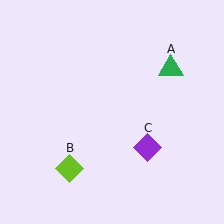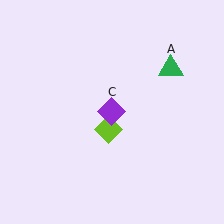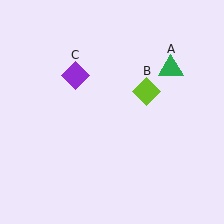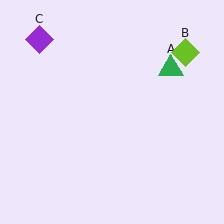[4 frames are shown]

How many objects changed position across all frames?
2 objects changed position: lime diamond (object B), purple diamond (object C).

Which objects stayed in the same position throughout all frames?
Green triangle (object A) remained stationary.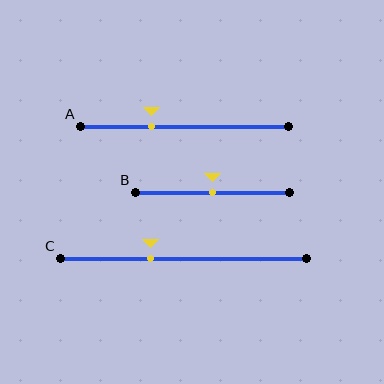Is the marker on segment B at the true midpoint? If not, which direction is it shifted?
Yes, the marker on segment B is at the true midpoint.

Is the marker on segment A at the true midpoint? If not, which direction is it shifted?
No, the marker on segment A is shifted to the left by about 16% of the segment length.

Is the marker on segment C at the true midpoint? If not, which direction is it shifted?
No, the marker on segment C is shifted to the left by about 13% of the segment length.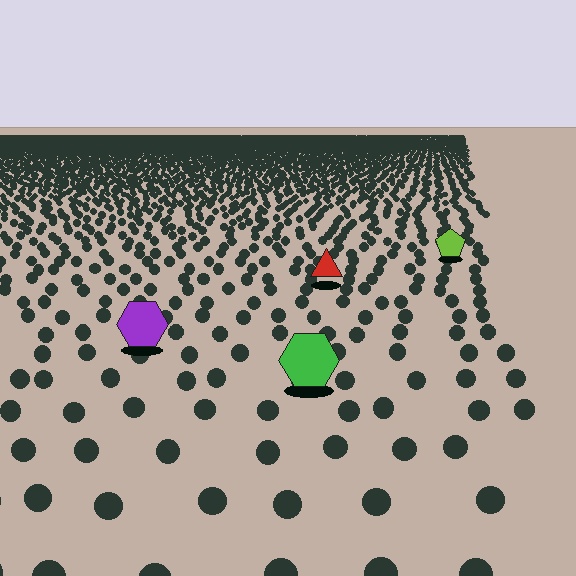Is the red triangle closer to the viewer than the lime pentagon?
Yes. The red triangle is closer — you can tell from the texture gradient: the ground texture is coarser near it.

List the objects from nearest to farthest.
From nearest to farthest: the green hexagon, the purple hexagon, the red triangle, the lime pentagon.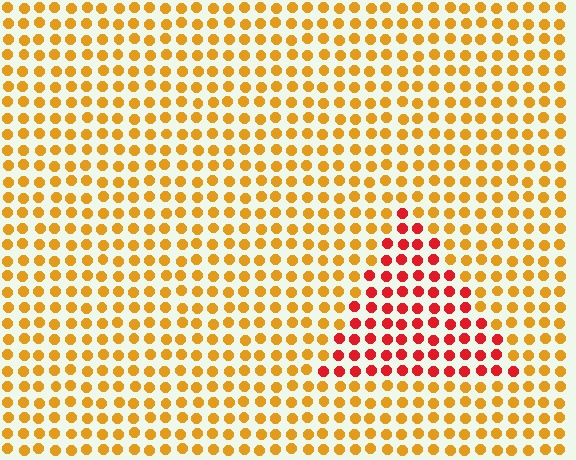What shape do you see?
I see a triangle.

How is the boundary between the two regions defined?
The boundary is defined purely by a slight shift in hue (about 43 degrees). Spacing, size, and orientation are identical on both sides.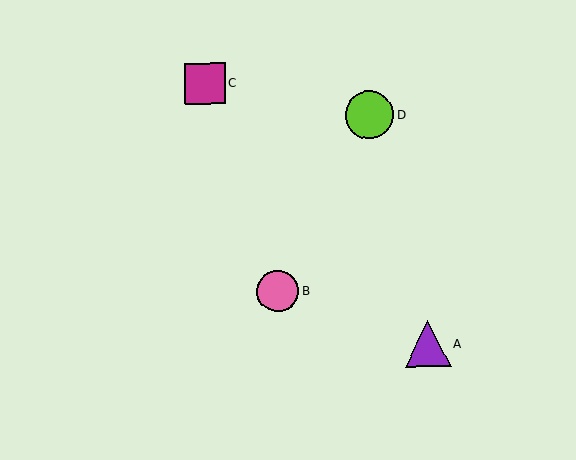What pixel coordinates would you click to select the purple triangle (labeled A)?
Click at (428, 344) to select the purple triangle A.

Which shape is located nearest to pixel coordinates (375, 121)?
The lime circle (labeled D) at (370, 115) is nearest to that location.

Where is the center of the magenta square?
The center of the magenta square is at (205, 83).